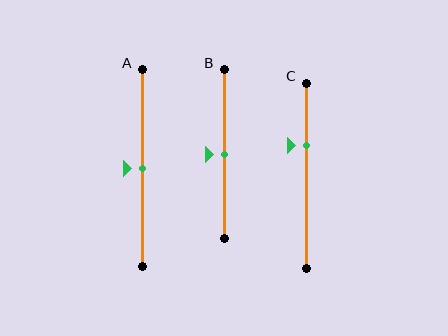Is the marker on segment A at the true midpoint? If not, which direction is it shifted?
Yes, the marker on segment A is at the true midpoint.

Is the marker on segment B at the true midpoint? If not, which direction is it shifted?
Yes, the marker on segment B is at the true midpoint.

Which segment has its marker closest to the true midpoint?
Segment A has its marker closest to the true midpoint.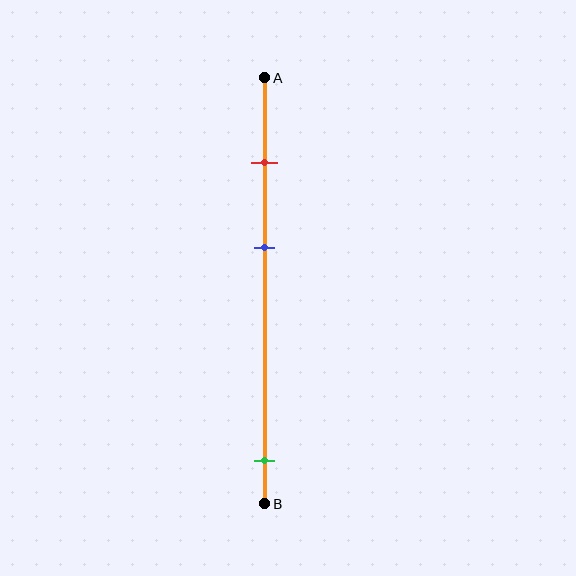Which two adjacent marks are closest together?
The red and blue marks are the closest adjacent pair.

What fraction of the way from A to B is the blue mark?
The blue mark is approximately 40% (0.4) of the way from A to B.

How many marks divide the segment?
There are 3 marks dividing the segment.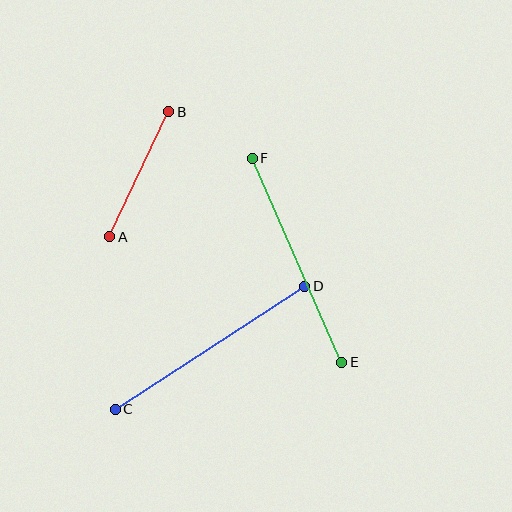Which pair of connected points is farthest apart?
Points C and D are farthest apart.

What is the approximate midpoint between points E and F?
The midpoint is at approximately (297, 260) pixels.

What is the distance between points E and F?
The distance is approximately 223 pixels.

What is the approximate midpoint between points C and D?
The midpoint is at approximately (210, 348) pixels.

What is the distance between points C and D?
The distance is approximately 226 pixels.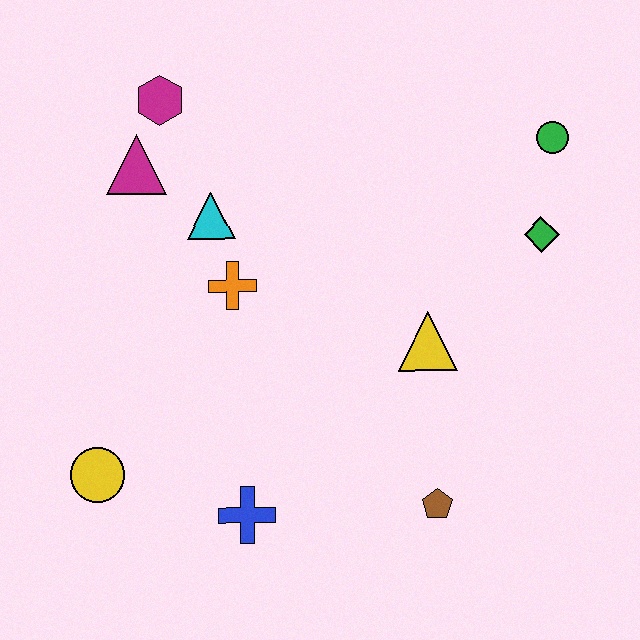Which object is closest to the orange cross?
The cyan triangle is closest to the orange cross.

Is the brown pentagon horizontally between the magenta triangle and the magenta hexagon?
No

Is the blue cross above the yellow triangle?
No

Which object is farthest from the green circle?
The yellow circle is farthest from the green circle.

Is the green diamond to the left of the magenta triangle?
No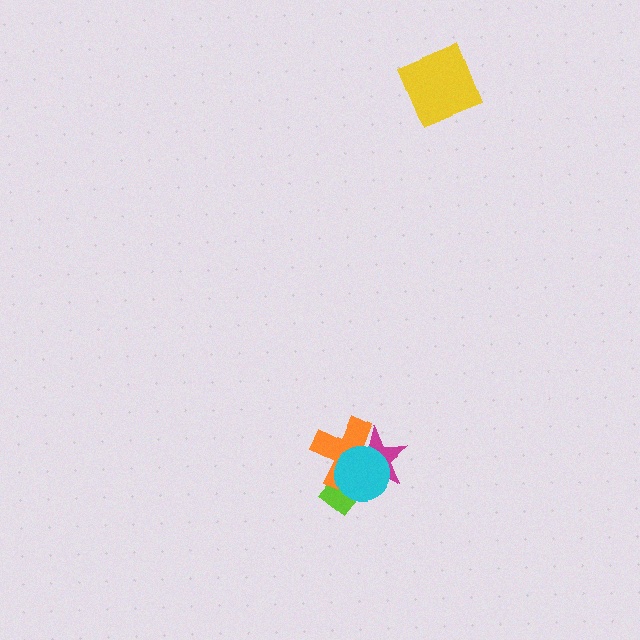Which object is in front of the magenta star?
The cyan circle is in front of the magenta star.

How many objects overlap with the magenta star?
3 objects overlap with the magenta star.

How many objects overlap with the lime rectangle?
3 objects overlap with the lime rectangle.